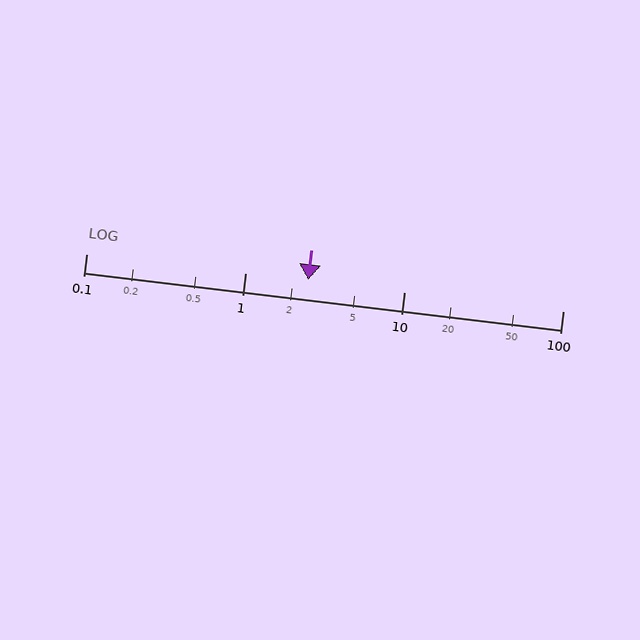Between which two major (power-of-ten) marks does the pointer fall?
The pointer is between 1 and 10.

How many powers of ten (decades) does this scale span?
The scale spans 3 decades, from 0.1 to 100.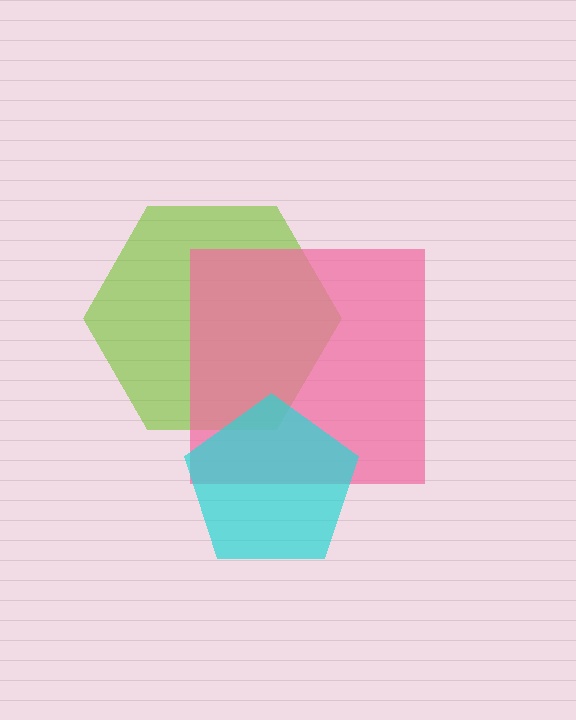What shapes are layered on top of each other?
The layered shapes are: a lime hexagon, a pink square, a cyan pentagon.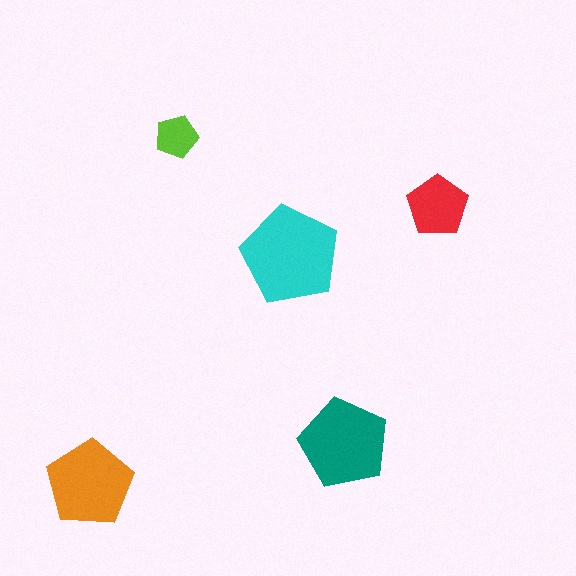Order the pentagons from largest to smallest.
the cyan one, the teal one, the orange one, the red one, the lime one.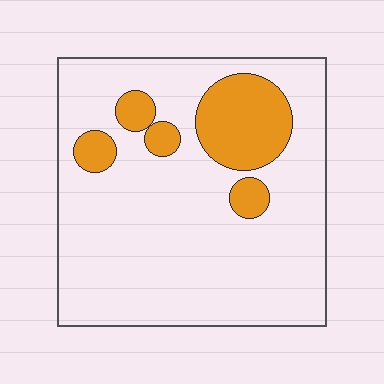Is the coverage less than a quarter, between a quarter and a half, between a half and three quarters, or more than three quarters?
Less than a quarter.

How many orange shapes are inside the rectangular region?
5.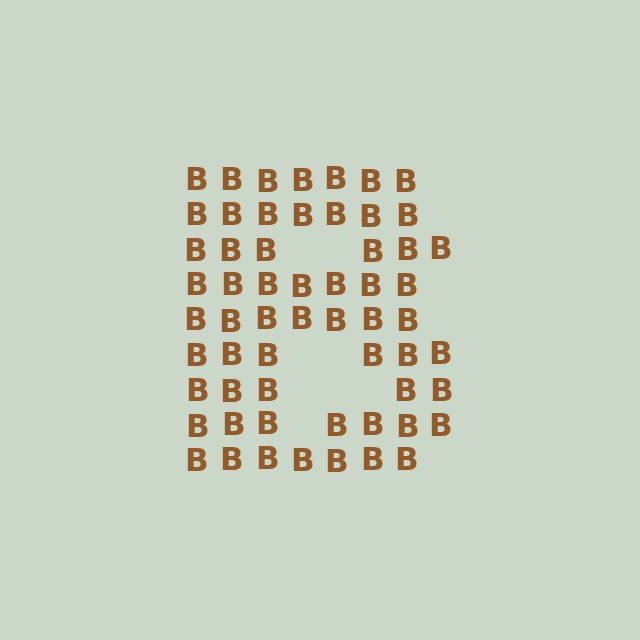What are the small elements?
The small elements are letter B's.